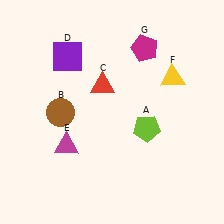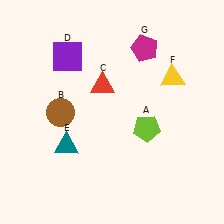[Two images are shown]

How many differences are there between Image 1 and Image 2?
There is 1 difference between the two images.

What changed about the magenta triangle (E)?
In Image 1, E is magenta. In Image 2, it changed to teal.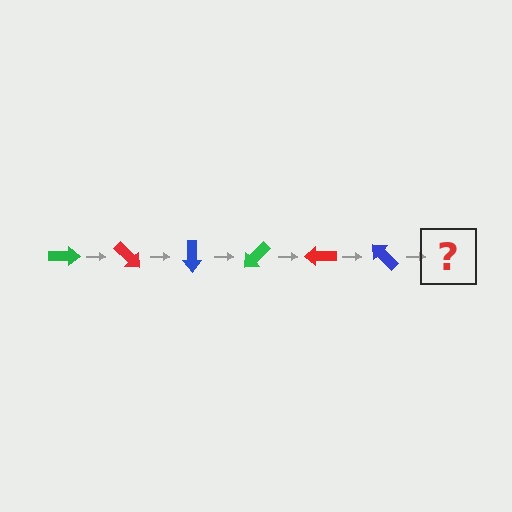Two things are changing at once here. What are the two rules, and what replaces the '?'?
The two rules are that it rotates 45 degrees each step and the color cycles through green, red, and blue. The '?' should be a green arrow, rotated 270 degrees from the start.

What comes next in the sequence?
The next element should be a green arrow, rotated 270 degrees from the start.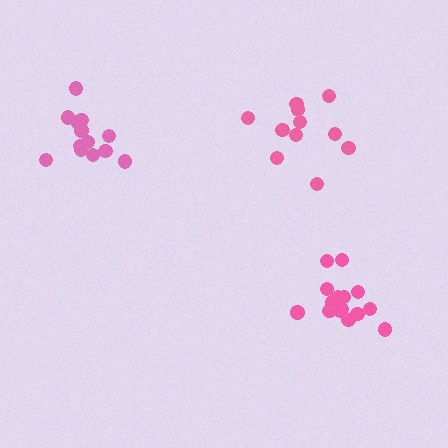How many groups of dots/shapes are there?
There are 3 groups.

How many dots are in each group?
Group 1: 11 dots, Group 2: 14 dots, Group 3: 16 dots (41 total).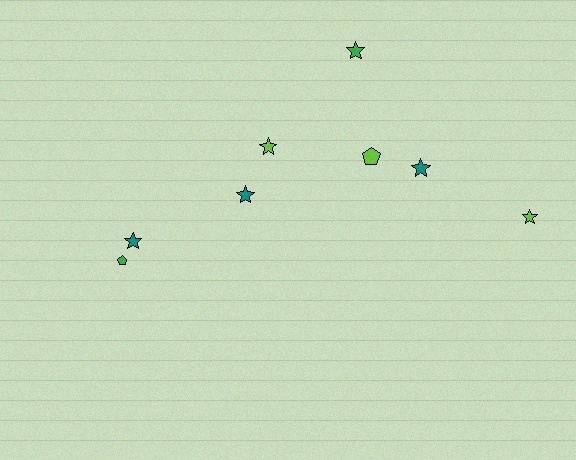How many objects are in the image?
There are 8 objects.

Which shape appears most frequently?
Star, with 6 objects.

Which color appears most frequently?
Lime, with 3 objects.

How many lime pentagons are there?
There is 1 lime pentagon.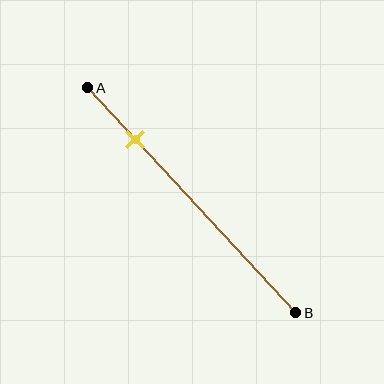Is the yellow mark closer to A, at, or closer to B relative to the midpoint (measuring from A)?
The yellow mark is closer to point A than the midpoint of segment AB.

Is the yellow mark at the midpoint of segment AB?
No, the mark is at about 25% from A, not at the 50% midpoint.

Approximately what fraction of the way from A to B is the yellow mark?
The yellow mark is approximately 25% of the way from A to B.